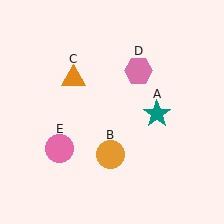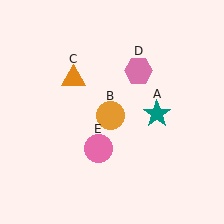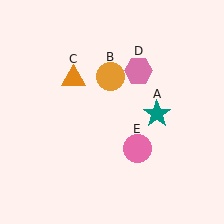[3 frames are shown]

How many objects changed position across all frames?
2 objects changed position: orange circle (object B), pink circle (object E).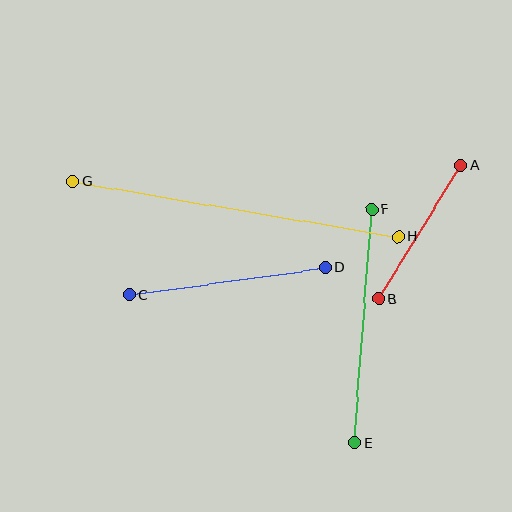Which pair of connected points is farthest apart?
Points G and H are farthest apart.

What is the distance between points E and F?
The distance is approximately 234 pixels.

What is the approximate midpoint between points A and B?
The midpoint is at approximately (420, 232) pixels.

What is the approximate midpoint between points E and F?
The midpoint is at approximately (363, 326) pixels.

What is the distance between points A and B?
The distance is approximately 156 pixels.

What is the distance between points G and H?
The distance is approximately 330 pixels.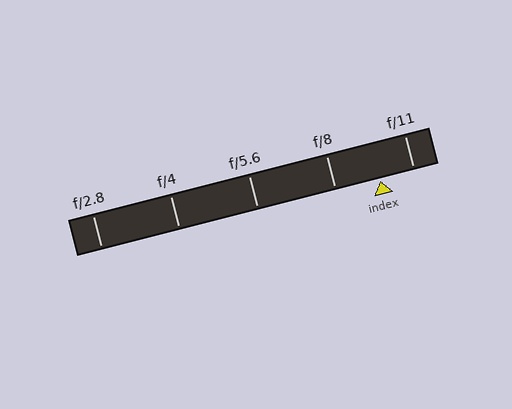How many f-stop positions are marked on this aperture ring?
There are 5 f-stop positions marked.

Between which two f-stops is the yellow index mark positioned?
The index mark is between f/8 and f/11.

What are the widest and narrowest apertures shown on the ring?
The widest aperture shown is f/2.8 and the narrowest is f/11.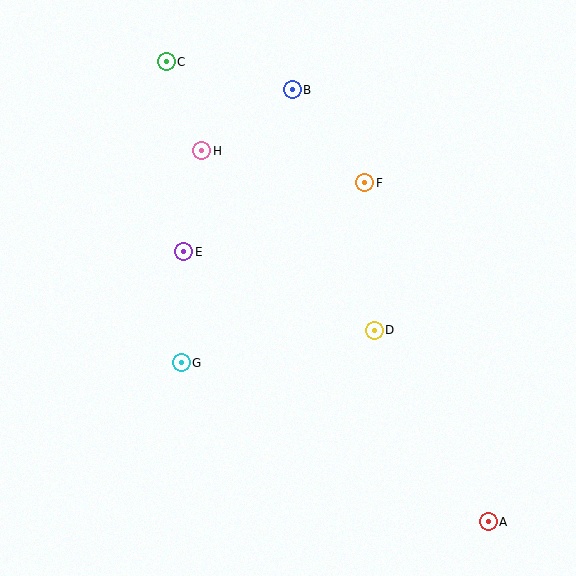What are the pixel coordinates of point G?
Point G is at (181, 363).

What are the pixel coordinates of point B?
Point B is at (292, 90).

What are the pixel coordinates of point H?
Point H is at (202, 151).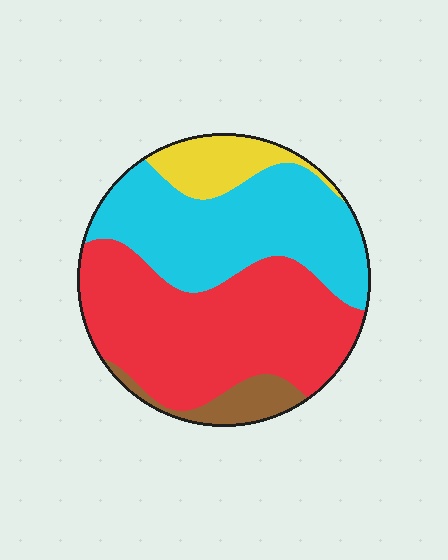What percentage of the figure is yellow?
Yellow takes up about one tenth (1/10) of the figure.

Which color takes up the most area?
Red, at roughly 45%.